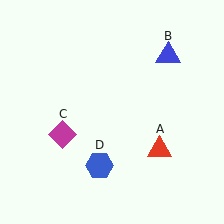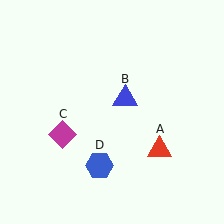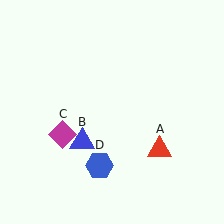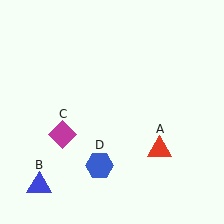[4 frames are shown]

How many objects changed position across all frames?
1 object changed position: blue triangle (object B).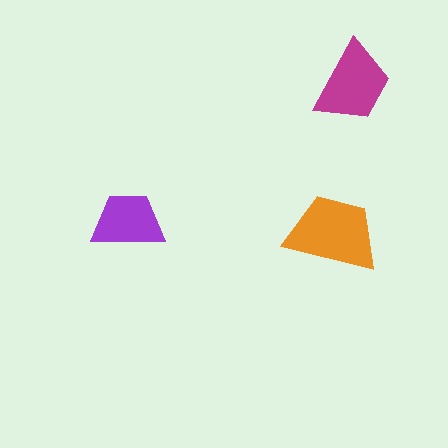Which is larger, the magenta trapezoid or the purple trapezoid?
The magenta one.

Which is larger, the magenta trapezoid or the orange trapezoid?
The orange one.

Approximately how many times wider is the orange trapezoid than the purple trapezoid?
About 1.5 times wider.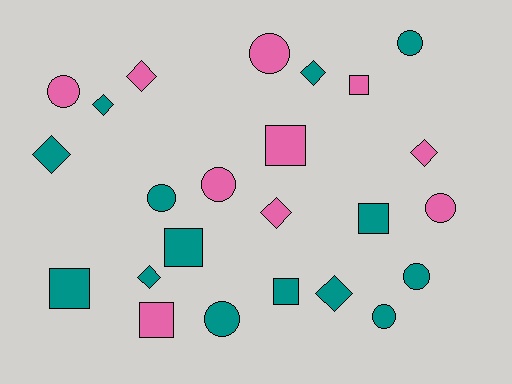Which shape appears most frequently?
Circle, with 9 objects.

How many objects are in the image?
There are 24 objects.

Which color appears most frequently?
Teal, with 14 objects.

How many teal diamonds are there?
There are 5 teal diamonds.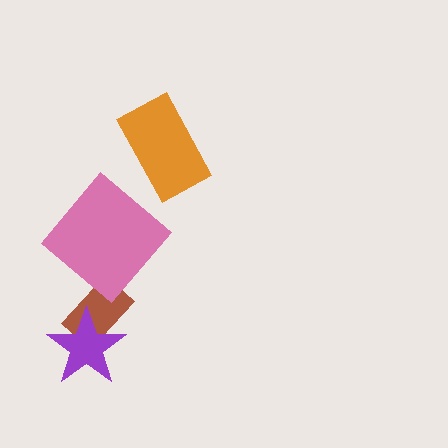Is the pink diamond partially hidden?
No, no other shape covers it.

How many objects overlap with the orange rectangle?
0 objects overlap with the orange rectangle.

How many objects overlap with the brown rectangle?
1 object overlaps with the brown rectangle.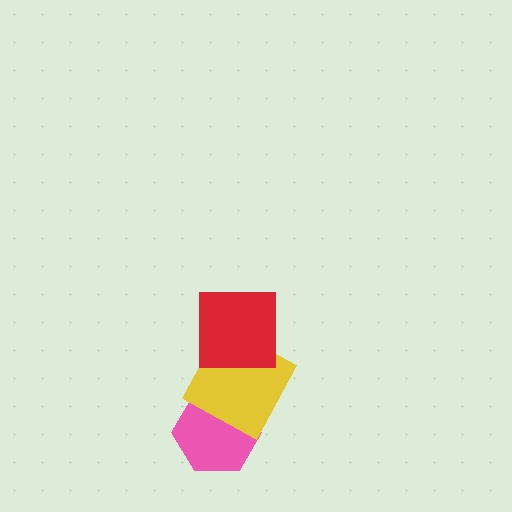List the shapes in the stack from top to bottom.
From top to bottom: the red square, the yellow square, the pink hexagon.